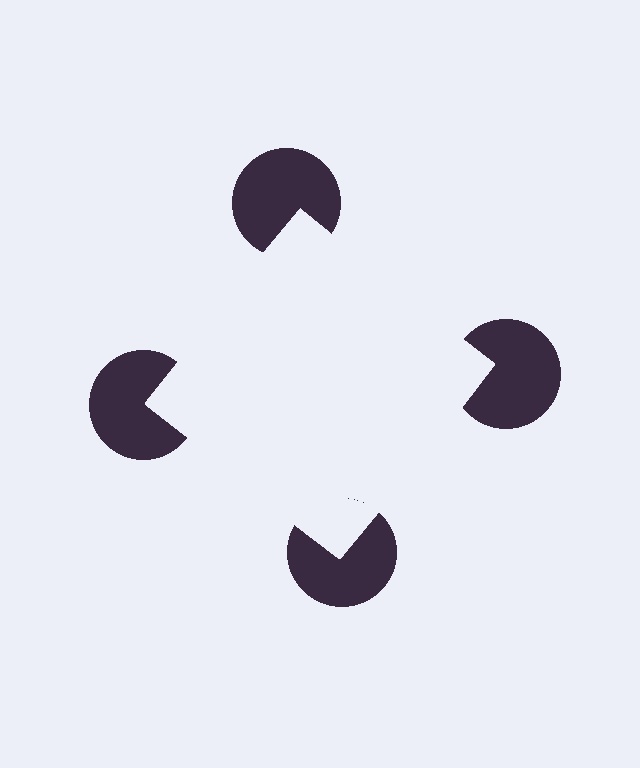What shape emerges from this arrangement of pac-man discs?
An illusory square — its edges are inferred from the aligned wedge cuts in the pac-man discs, not physically drawn.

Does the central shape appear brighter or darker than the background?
It typically appears slightly brighter than the background, even though no actual brightness change is drawn.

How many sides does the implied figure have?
4 sides.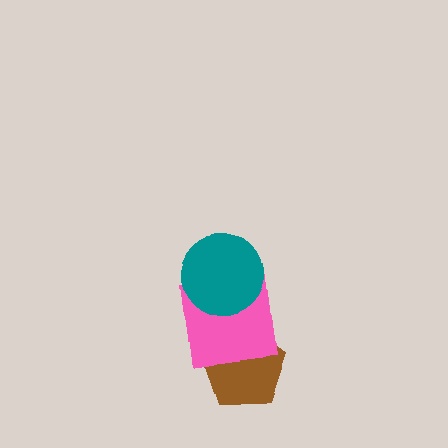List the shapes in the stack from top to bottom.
From top to bottom: the teal circle, the pink square, the brown pentagon.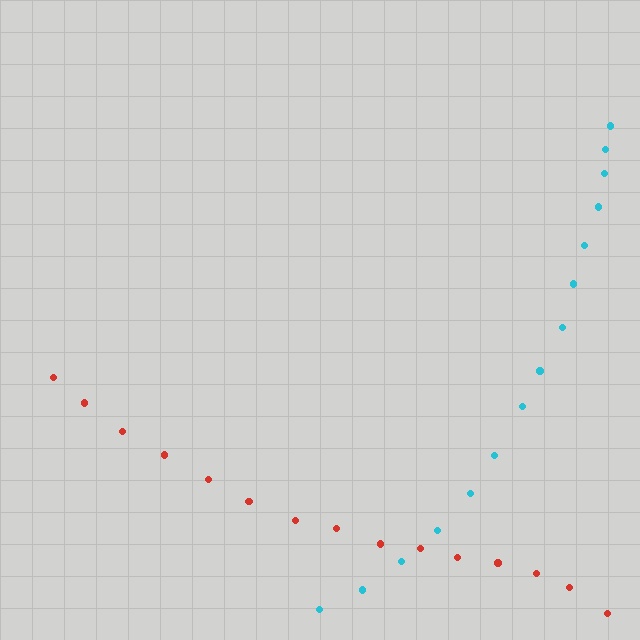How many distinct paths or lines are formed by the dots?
There are 2 distinct paths.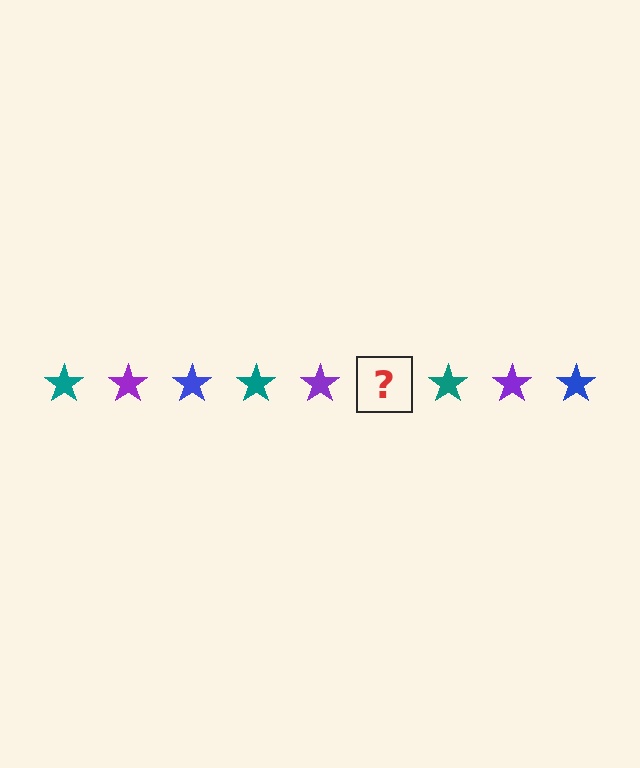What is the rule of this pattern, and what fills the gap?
The rule is that the pattern cycles through teal, purple, blue stars. The gap should be filled with a blue star.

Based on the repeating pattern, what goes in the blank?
The blank should be a blue star.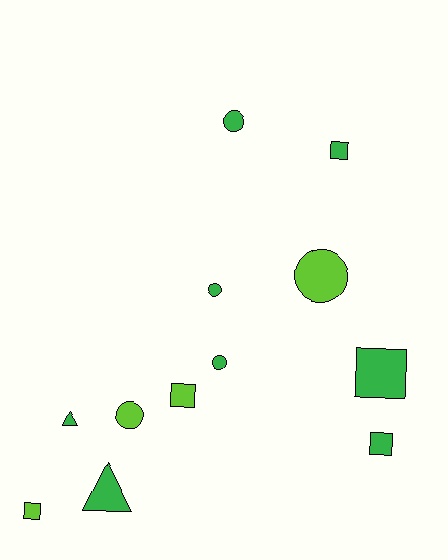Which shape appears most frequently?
Square, with 5 objects.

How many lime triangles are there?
There are no lime triangles.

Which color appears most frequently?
Green, with 8 objects.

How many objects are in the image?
There are 12 objects.